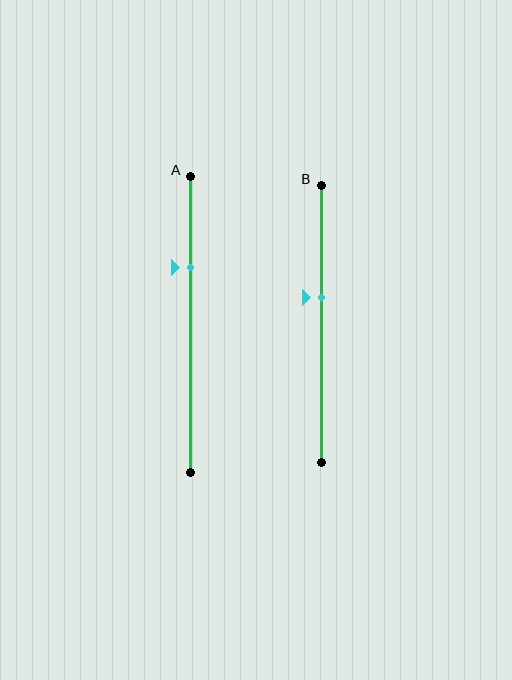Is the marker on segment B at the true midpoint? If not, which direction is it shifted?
No, the marker on segment B is shifted upward by about 10% of the segment length.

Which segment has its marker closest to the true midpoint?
Segment B has its marker closest to the true midpoint.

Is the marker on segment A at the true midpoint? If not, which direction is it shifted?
No, the marker on segment A is shifted upward by about 19% of the segment length.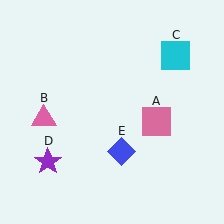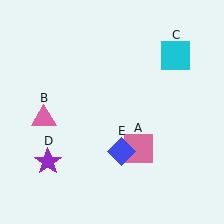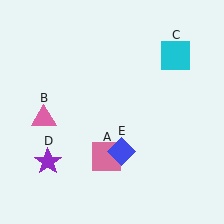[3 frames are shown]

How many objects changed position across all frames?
1 object changed position: pink square (object A).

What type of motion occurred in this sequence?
The pink square (object A) rotated clockwise around the center of the scene.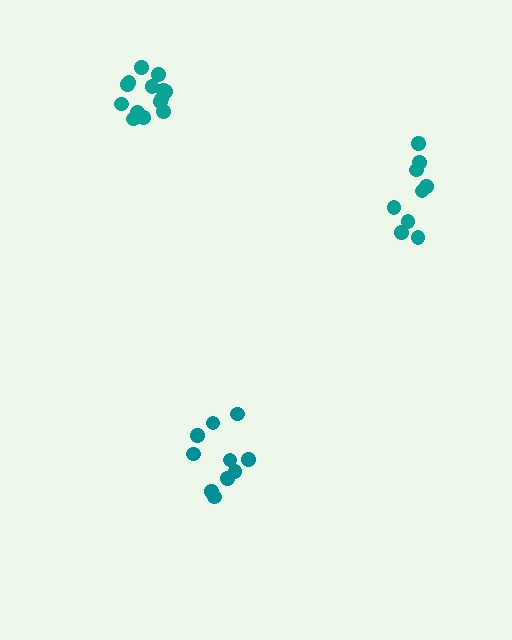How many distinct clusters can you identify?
There are 3 distinct clusters.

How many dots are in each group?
Group 1: 9 dots, Group 2: 10 dots, Group 3: 14 dots (33 total).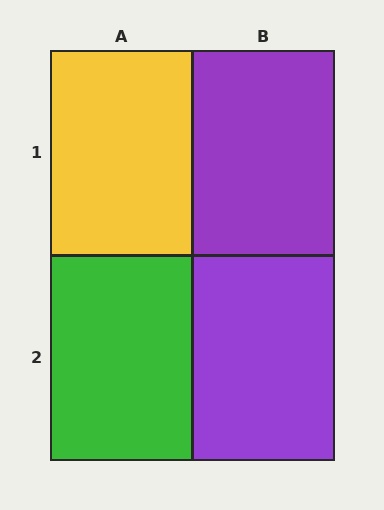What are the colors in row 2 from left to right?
Green, purple.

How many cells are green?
1 cell is green.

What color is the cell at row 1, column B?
Purple.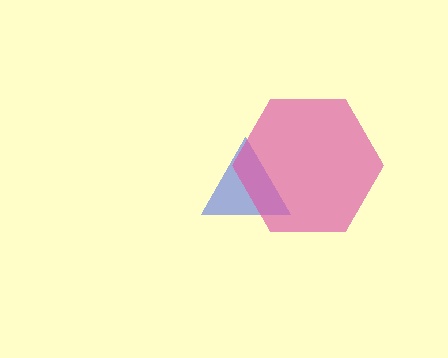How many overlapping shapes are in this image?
There are 2 overlapping shapes in the image.